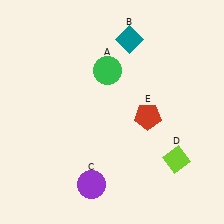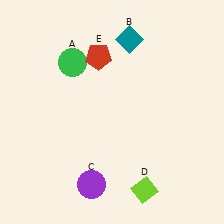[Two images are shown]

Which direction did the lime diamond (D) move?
The lime diamond (D) moved left.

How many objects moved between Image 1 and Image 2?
3 objects moved between the two images.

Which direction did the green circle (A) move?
The green circle (A) moved left.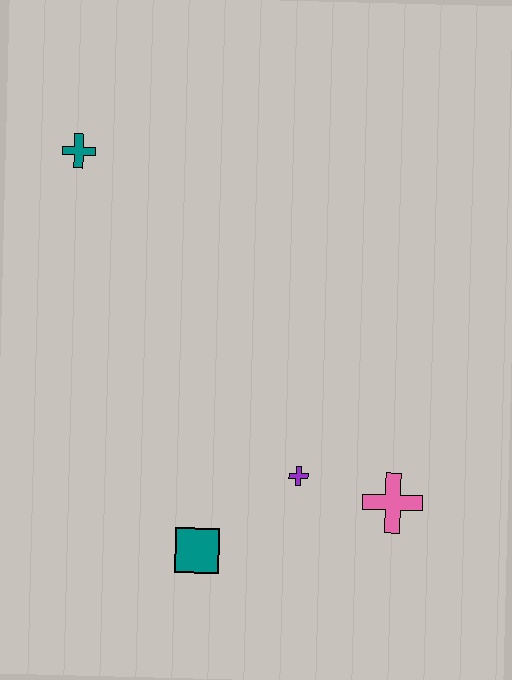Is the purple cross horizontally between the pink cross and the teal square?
Yes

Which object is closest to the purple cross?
The pink cross is closest to the purple cross.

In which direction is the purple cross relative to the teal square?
The purple cross is to the right of the teal square.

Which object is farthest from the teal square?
The teal cross is farthest from the teal square.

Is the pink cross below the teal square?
No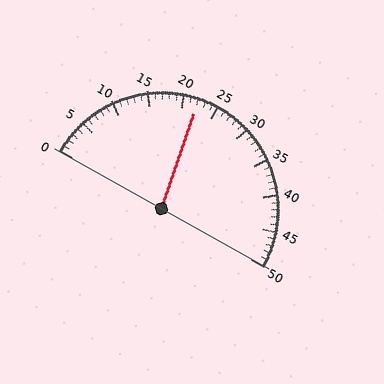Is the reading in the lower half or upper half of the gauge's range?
The reading is in the lower half of the range (0 to 50).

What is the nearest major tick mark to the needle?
The nearest major tick mark is 20.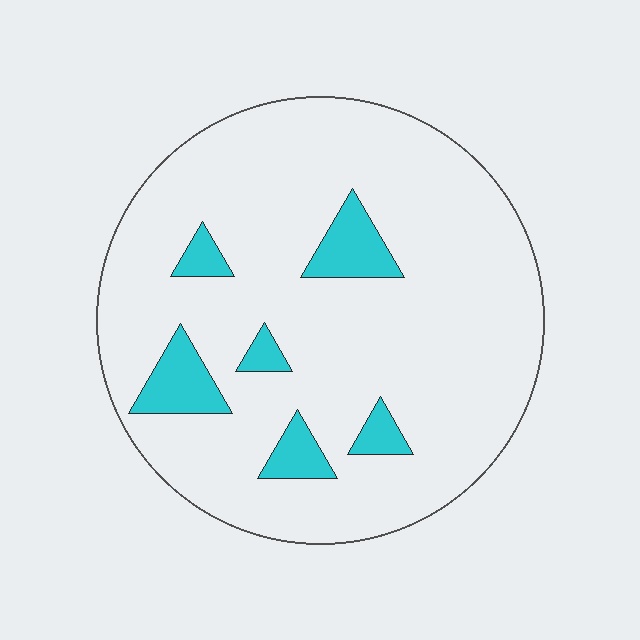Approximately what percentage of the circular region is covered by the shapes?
Approximately 10%.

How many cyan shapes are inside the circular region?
6.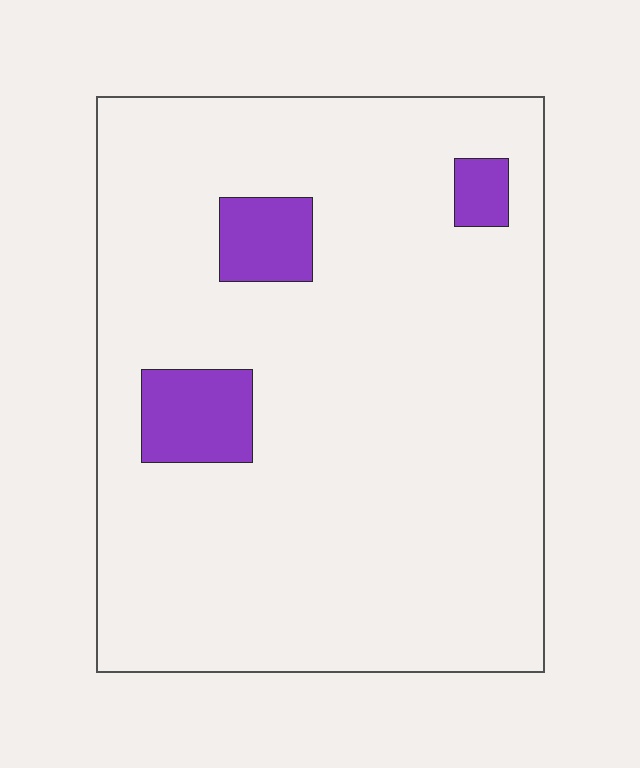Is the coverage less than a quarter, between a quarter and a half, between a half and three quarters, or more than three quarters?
Less than a quarter.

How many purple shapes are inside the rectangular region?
3.